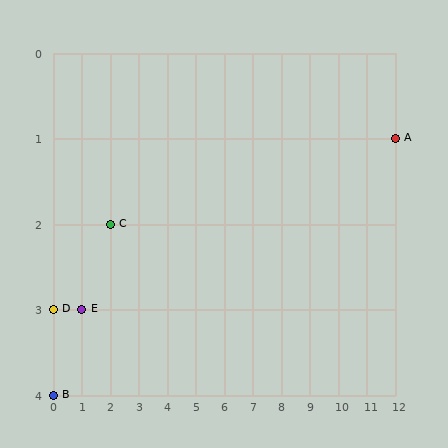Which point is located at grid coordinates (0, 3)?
Point D is at (0, 3).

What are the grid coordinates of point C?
Point C is at grid coordinates (2, 2).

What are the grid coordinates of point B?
Point B is at grid coordinates (0, 4).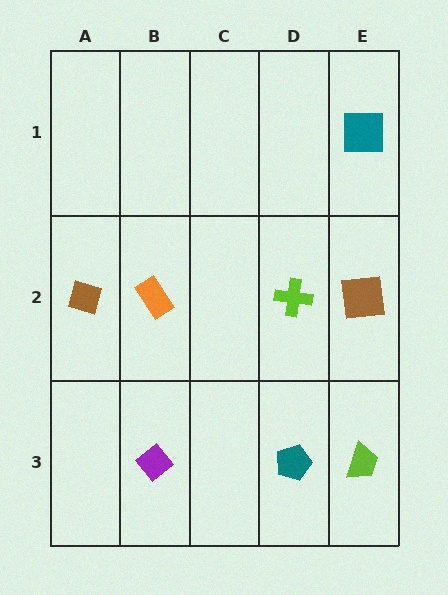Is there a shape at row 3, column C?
No, that cell is empty.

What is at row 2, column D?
A lime cross.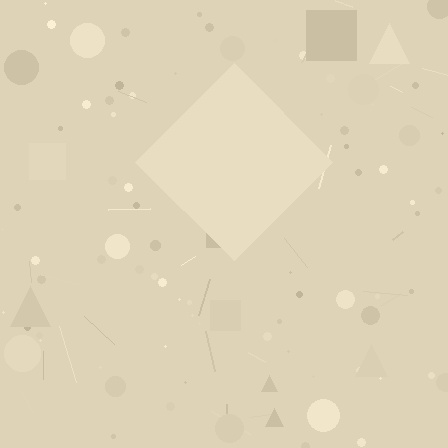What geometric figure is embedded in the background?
A diamond is embedded in the background.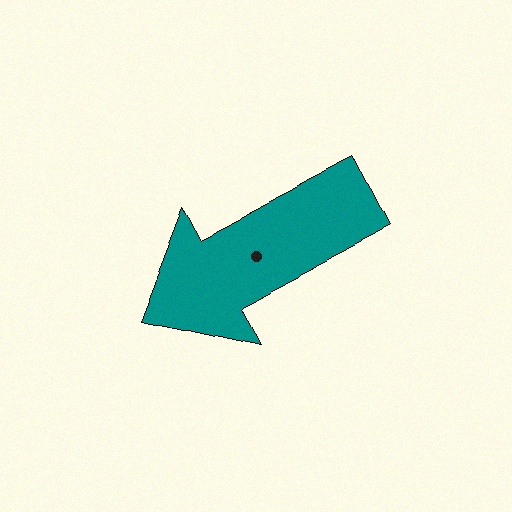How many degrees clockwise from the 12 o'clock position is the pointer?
Approximately 242 degrees.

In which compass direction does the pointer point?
Southwest.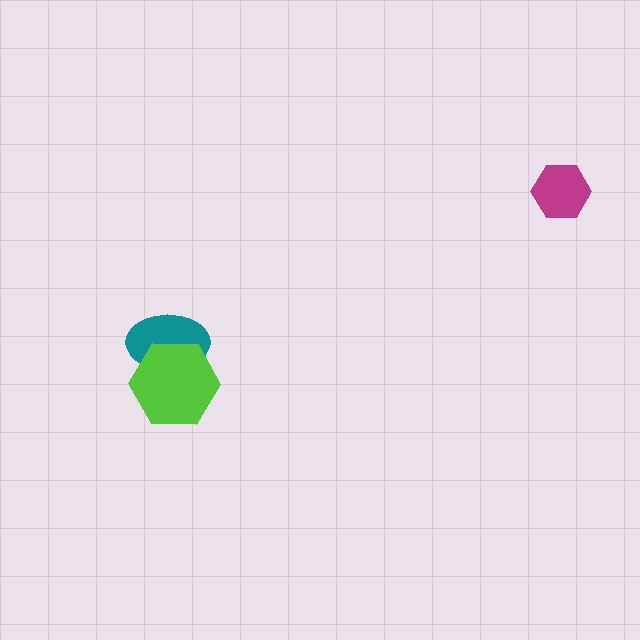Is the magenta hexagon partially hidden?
No, no other shape covers it.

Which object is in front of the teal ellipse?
The lime hexagon is in front of the teal ellipse.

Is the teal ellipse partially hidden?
Yes, it is partially covered by another shape.